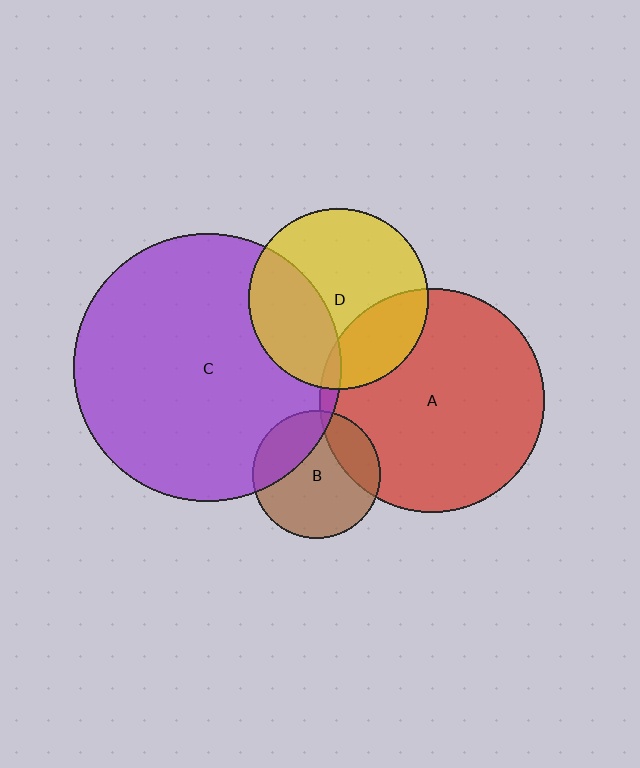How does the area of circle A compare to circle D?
Approximately 1.6 times.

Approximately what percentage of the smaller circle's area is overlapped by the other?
Approximately 30%.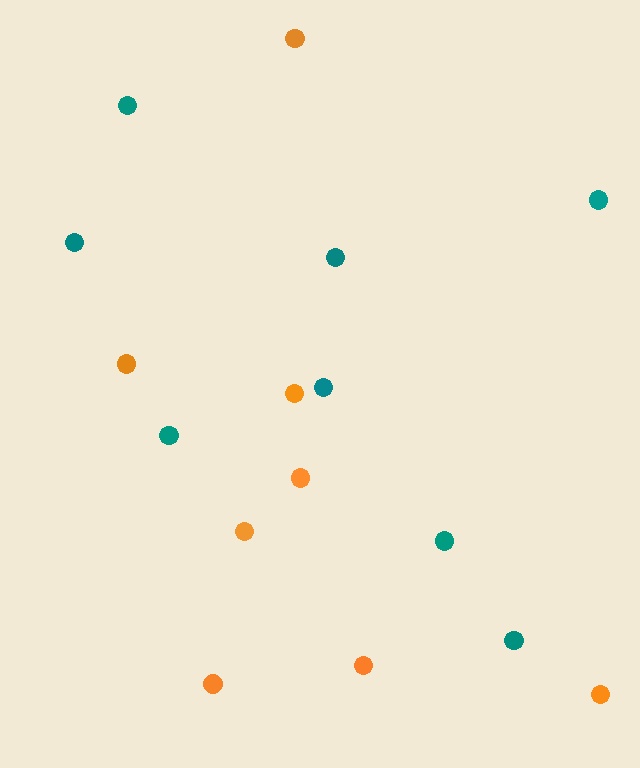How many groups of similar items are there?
There are 2 groups: one group of teal circles (8) and one group of orange circles (8).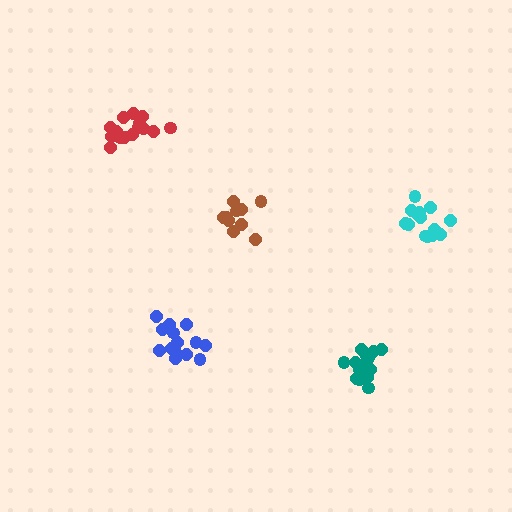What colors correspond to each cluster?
The clusters are colored: teal, brown, blue, cyan, red.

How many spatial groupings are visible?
There are 5 spatial groupings.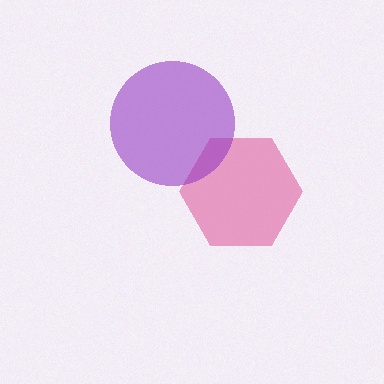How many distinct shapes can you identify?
There are 2 distinct shapes: a pink hexagon, a purple circle.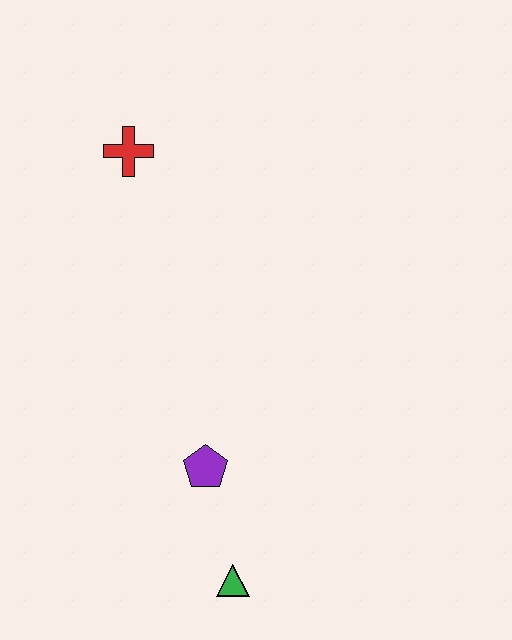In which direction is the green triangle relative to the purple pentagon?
The green triangle is below the purple pentagon.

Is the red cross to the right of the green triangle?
No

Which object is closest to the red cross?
The purple pentagon is closest to the red cross.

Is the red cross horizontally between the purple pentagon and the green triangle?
No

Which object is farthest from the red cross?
The green triangle is farthest from the red cross.